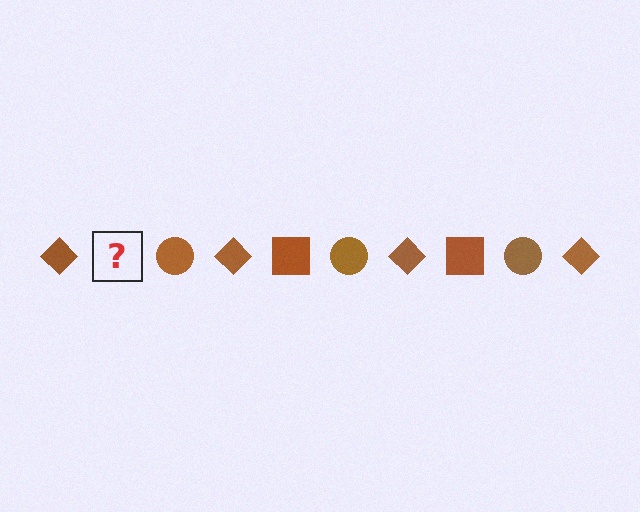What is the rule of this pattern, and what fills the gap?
The rule is that the pattern cycles through diamond, square, circle shapes in brown. The gap should be filled with a brown square.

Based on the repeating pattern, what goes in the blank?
The blank should be a brown square.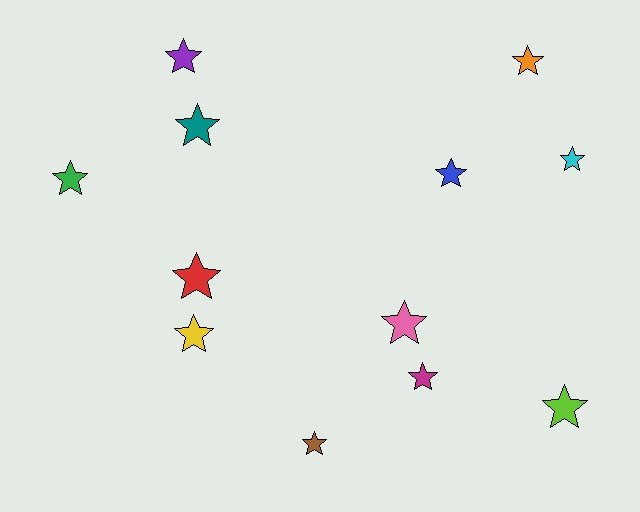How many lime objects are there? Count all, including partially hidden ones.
There is 1 lime object.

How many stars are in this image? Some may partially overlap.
There are 12 stars.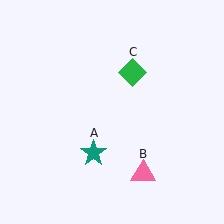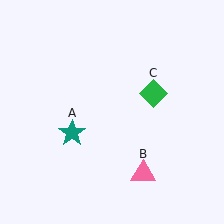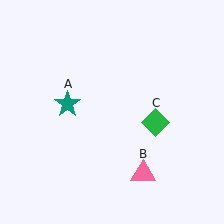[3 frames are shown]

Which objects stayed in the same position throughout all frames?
Pink triangle (object B) remained stationary.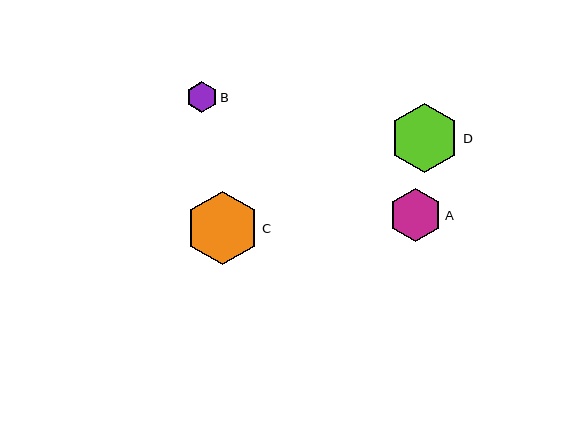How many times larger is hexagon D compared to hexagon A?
Hexagon D is approximately 1.3 times the size of hexagon A.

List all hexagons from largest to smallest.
From largest to smallest: C, D, A, B.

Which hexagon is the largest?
Hexagon C is the largest with a size of approximately 74 pixels.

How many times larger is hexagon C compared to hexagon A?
Hexagon C is approximately 1.4 times the size of hexagon A.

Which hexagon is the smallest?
Hexagon B is the smallest with a size of approximately 31 pixels.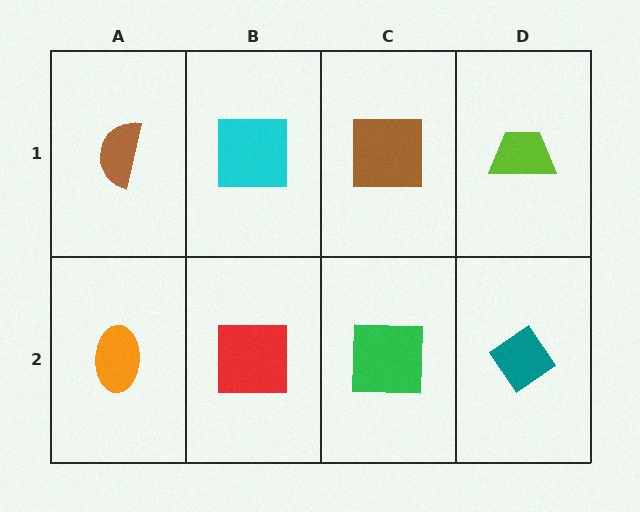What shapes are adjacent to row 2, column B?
A cyan square (row 1, column B), an orange ellipse (row 2, column A), a green square (row 2, column C).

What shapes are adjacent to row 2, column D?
A lime trapezoid (row 1, column D), a green square (row 2, column C).